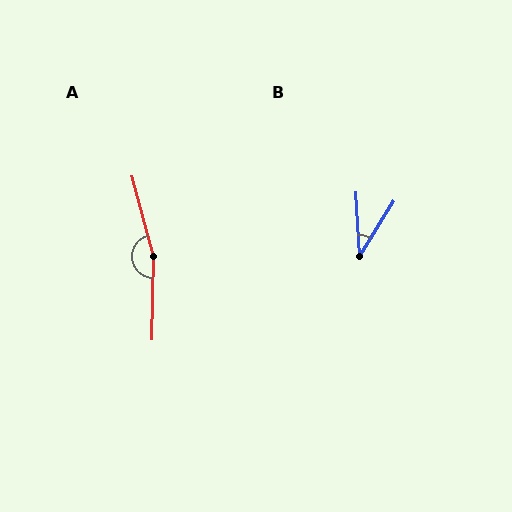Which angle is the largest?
A, at approximately 164 degrees.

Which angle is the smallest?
B, at approximately 35 degrees.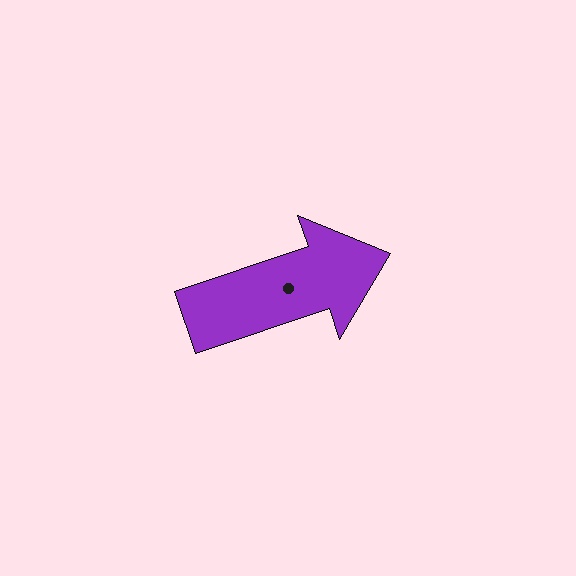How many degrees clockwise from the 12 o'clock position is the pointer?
Approximately 71 degrees.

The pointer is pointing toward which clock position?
Roughly 2 o'clock.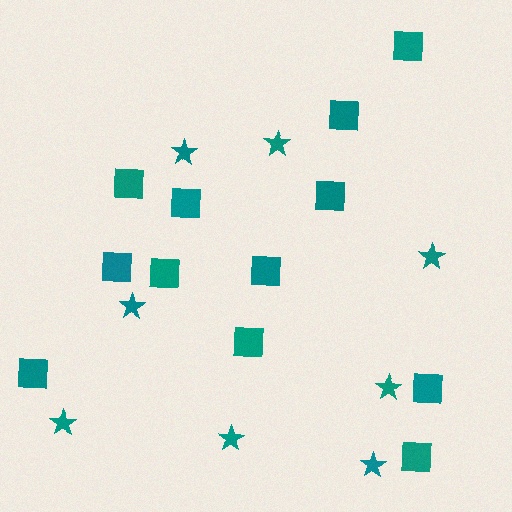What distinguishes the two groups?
There are 2 groups: one group of stars (8) and one group of squares (12).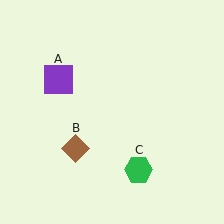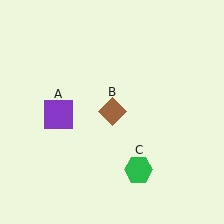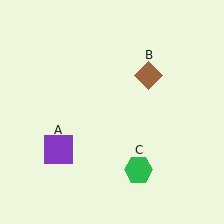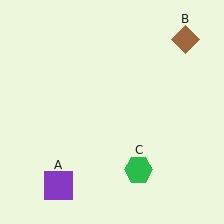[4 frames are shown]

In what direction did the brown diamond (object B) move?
The brown diamond (object B) moved up and to the right.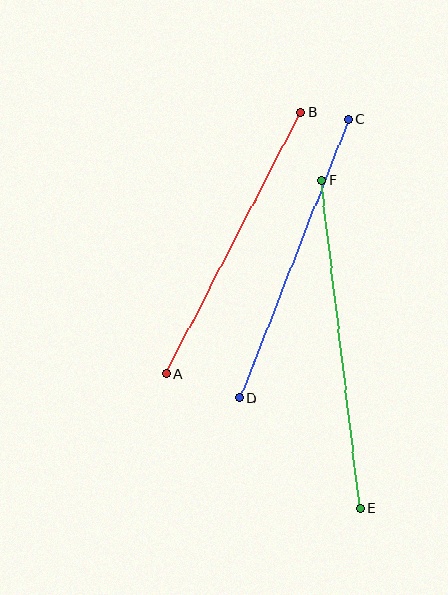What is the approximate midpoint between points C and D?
The midpoint is at approximately (294, 259) pixels.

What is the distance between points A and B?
The distance is approximately 294 pixels.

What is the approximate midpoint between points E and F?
The midpoint is at approximately (341, 344) pixels.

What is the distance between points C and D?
The distance is approximately 299 pixels.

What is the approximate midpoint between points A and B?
The midpoint is at approximately (233, 243) pixels.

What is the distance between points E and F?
The distance is approximately 331 pixels.